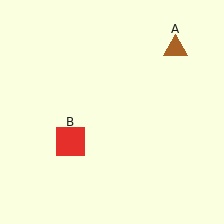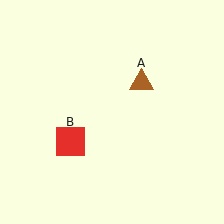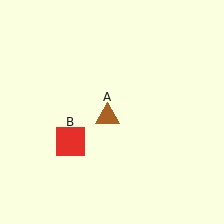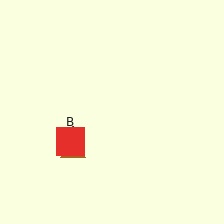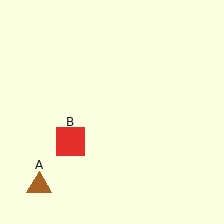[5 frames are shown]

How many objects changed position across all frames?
1 object changed position: brown triangle (object A).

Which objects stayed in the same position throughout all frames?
Red square (object B) remained stationary.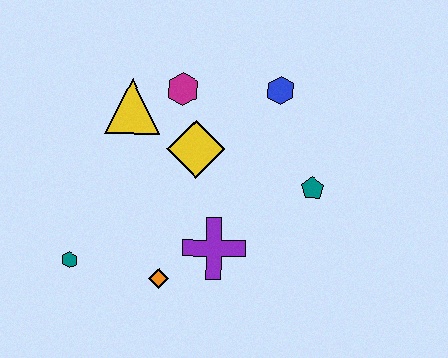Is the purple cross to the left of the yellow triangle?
No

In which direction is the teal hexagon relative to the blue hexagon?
The teal hexagon is to the left of the blue hexagon.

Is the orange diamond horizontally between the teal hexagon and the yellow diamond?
Yes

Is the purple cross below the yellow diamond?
Yes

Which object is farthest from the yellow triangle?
The teal pentagon is farthest from the yellow triangle.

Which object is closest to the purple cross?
The orange diamond is closest to the purple cross.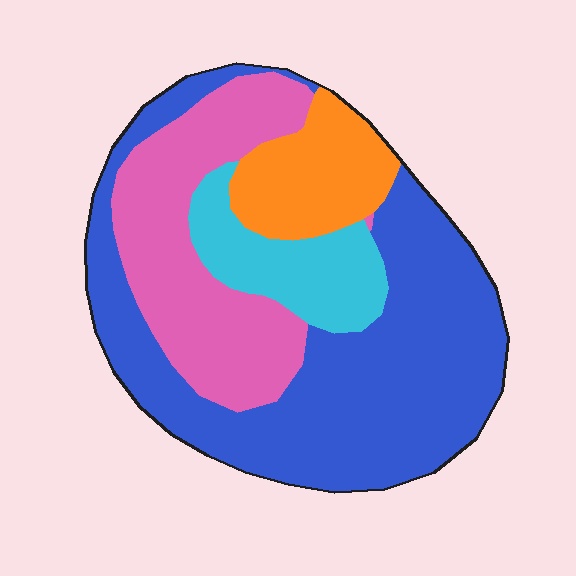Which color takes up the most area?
Blue, at roughly 50%.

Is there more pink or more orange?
Pink.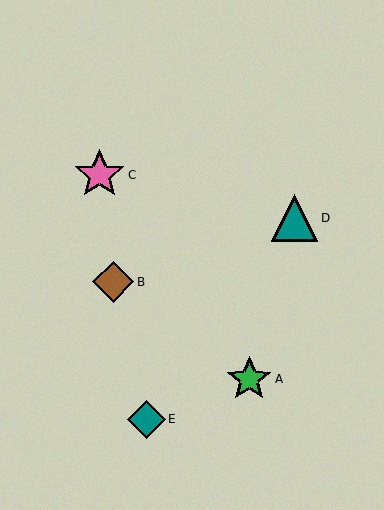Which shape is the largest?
The pink star (labeled C) is the largest.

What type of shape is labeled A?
Shape A is a green star.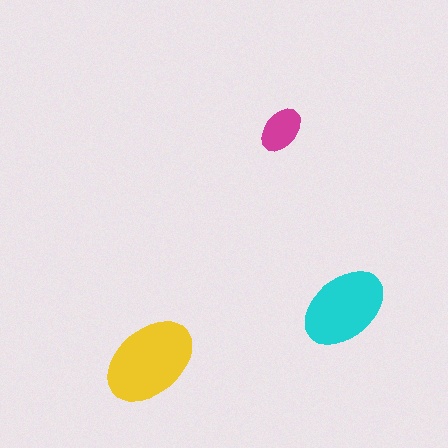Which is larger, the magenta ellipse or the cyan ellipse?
The cyan one.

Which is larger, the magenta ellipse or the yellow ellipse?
The yellow one.